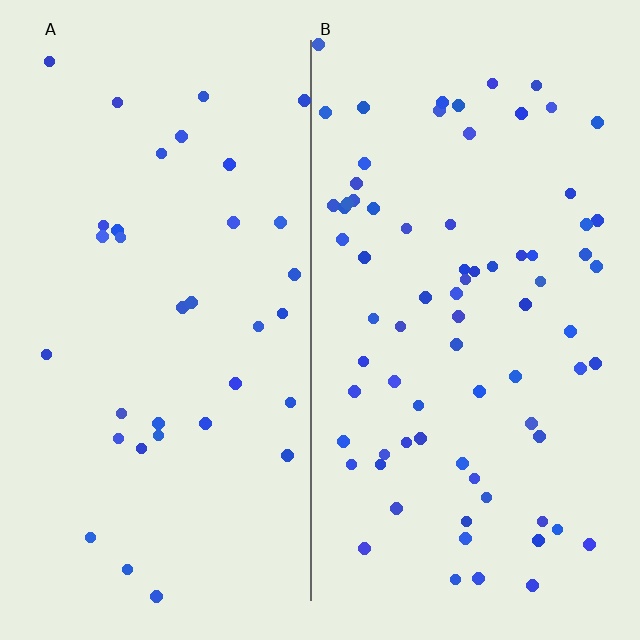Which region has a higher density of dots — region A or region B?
B (the right).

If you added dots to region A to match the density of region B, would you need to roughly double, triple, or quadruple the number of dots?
Approximately double.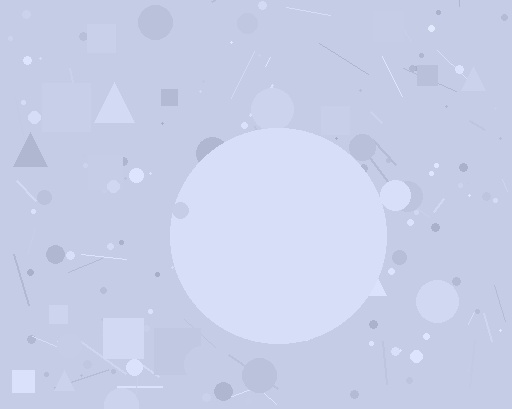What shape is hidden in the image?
A circle is hidden in the image.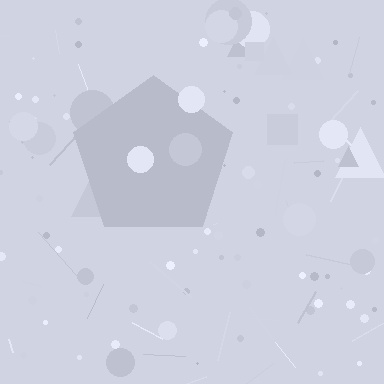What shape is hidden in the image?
A pentagon is hidden in the image.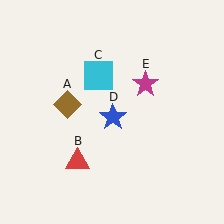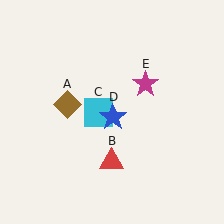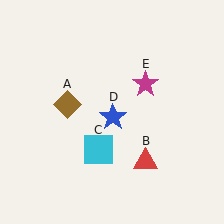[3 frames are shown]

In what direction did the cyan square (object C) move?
The cyan square (object C) moved down.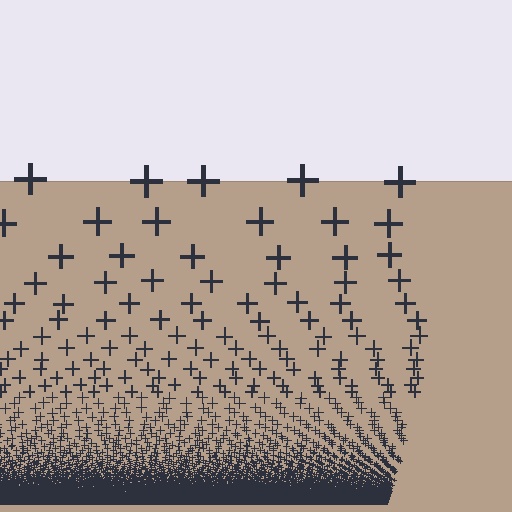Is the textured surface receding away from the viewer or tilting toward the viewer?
The surface appears to tilt toward the viewer. Texture elements get larger and sparser toward the top.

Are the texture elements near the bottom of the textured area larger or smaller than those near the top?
Smaller. The gradient is inverted — elements near the bottom are smaller and denser.